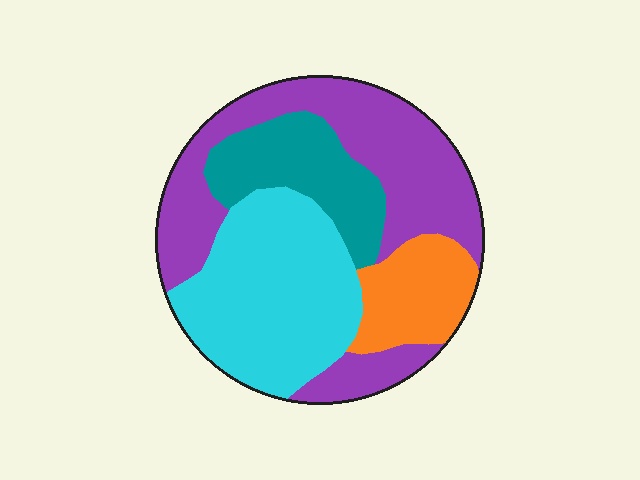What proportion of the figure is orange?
Orange takes up about one eighth (1/8) of the figure.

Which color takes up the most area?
Purple, at roughly 40%.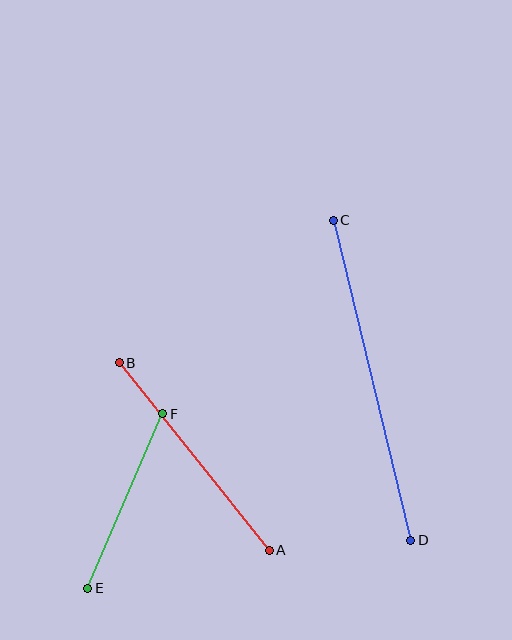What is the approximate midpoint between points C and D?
The midpoint is at approximately (372, 380) pixels.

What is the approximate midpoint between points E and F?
The midpoint is at approximately (125, 501) pixels.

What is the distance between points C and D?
The distance is approximately 330 pixels.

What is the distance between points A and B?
The distance is approximately 240 pixels.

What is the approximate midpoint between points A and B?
The midpoint is at approximately (194, 456) pixels.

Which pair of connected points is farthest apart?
Points C and D are farthest apart.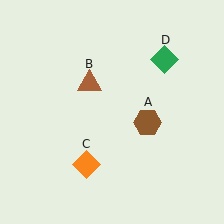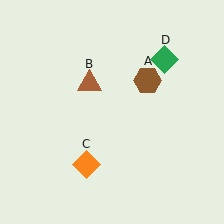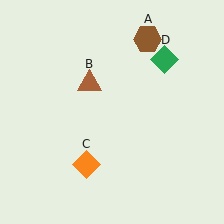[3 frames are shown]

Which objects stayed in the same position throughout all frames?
Brown triangle (object B) and orange diamond (object C) and green diamond (object D) remained stationary.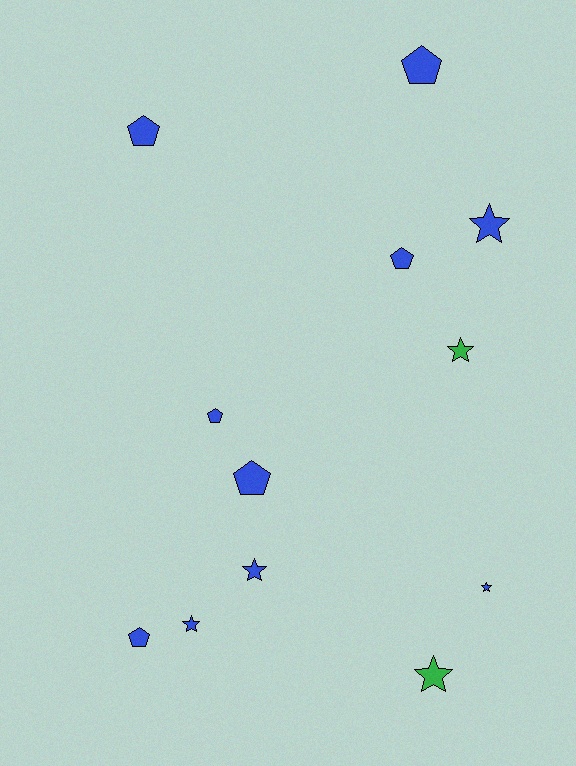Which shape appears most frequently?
Star, with 6 objects.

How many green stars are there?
There are 2 green stars.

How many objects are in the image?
There are 12 objects.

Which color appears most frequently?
Blue, with 10 objects.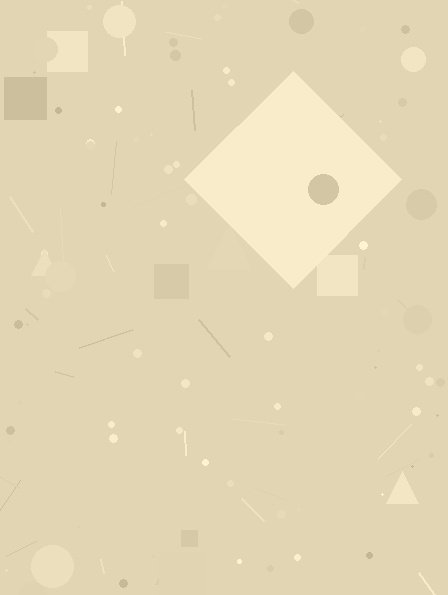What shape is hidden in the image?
A diamond is hidden in the image.